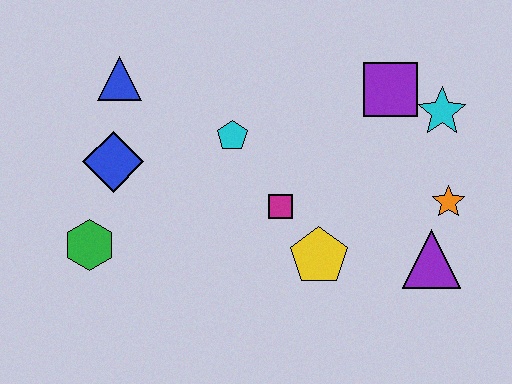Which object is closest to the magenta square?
The yellow pentagon is closest to the magenta square.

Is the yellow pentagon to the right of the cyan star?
No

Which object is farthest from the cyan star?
The green hexagon is farthest from the cyan star.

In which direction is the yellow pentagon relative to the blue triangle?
The yellow pentagon is to the right of the blue triangle.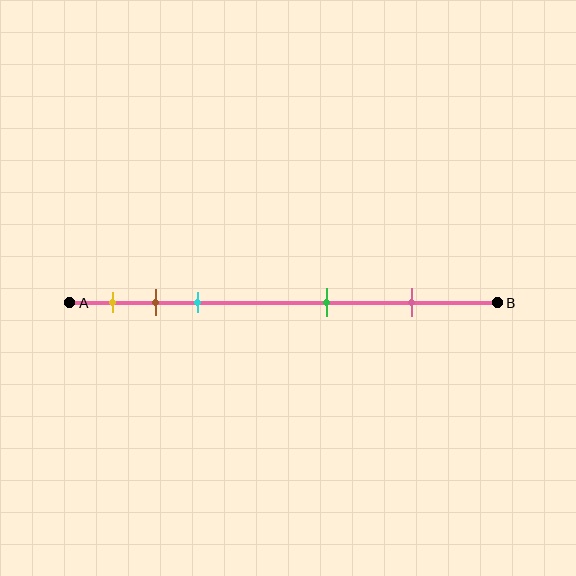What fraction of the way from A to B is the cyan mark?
The cyan mark is approximately 30% (0.3) of the way from A to B.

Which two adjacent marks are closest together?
The brown and cyan marks are the closest adjacent pair.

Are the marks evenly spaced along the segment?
No, the marks are not evenly spaced.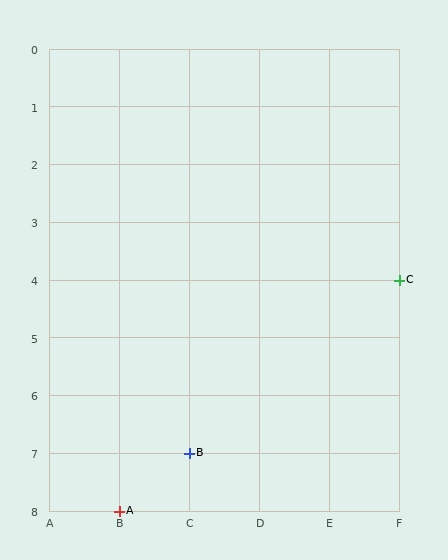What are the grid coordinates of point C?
Point C is at grid coordinates (F, 4).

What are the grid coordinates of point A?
Point A is at grid coordinates (B, 8).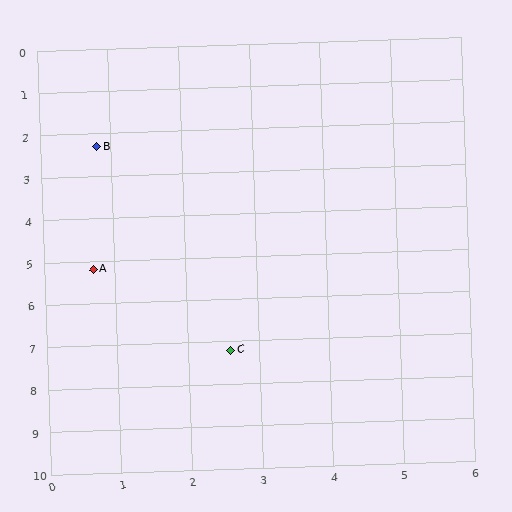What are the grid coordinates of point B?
Point B is at approximately (0.8, 2.3).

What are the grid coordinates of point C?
Point C is at approximately (2.6, 7.2).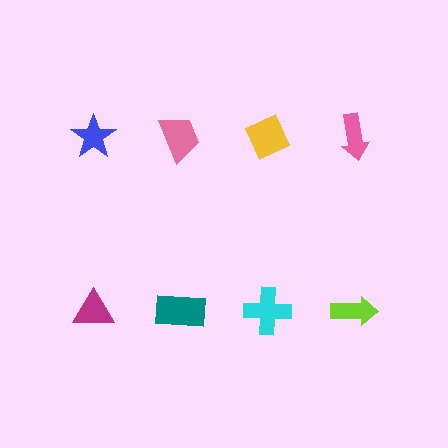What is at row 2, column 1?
A magenta triangle.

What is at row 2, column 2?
A teal rectangle.